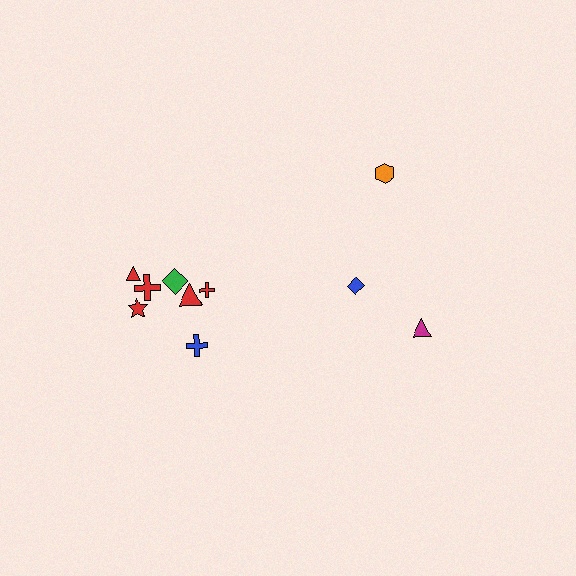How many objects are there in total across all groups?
There are 10 objects.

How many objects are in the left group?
There are 7 objects.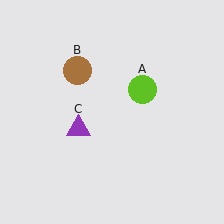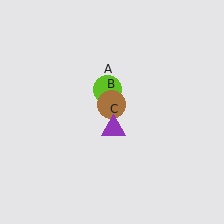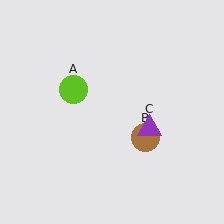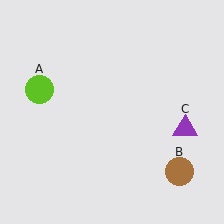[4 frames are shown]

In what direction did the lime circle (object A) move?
The lime circle (object A) moved left.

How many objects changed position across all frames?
3 objects changed position: lime circle (object A), brown circle (object B), purple triangle (object C).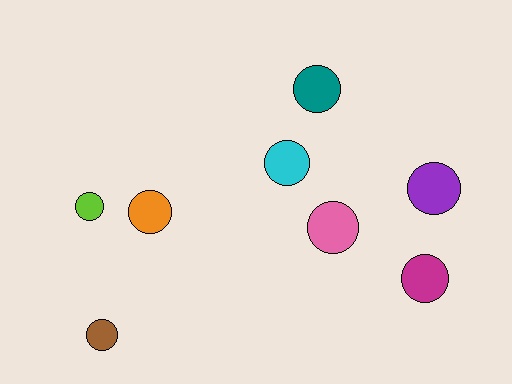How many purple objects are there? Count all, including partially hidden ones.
There is 1 purple object.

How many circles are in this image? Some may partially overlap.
There are 8 circles.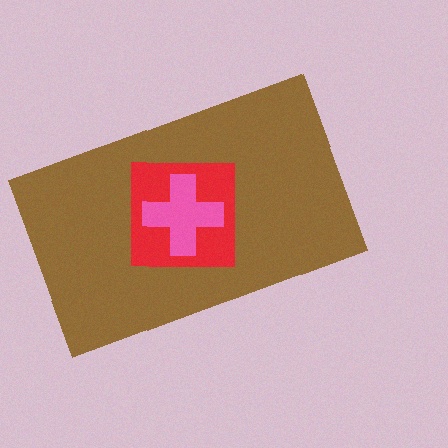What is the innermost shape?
The pink cross.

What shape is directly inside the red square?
The pink cross.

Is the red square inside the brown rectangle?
Yes.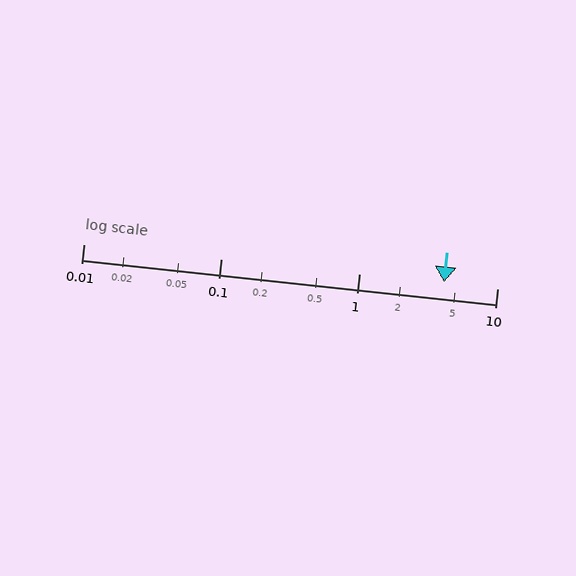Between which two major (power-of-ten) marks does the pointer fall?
The pointer is between 1 and 10.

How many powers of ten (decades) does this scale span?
The scale spans 3 decades, from 0.01 to 10.